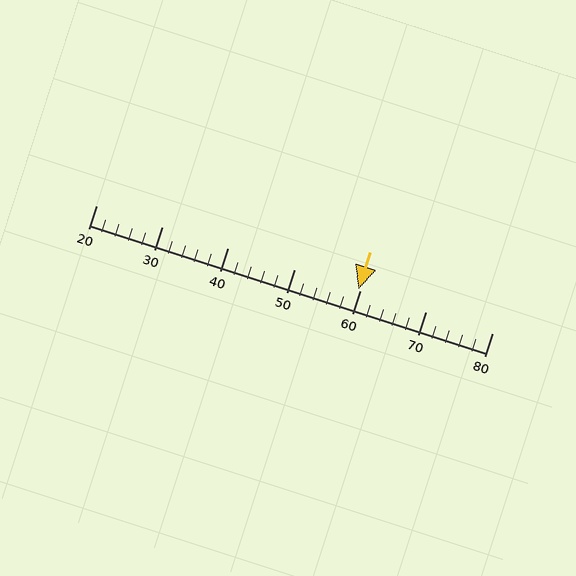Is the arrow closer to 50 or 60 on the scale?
The arrow is closer to 60.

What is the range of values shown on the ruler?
The ruler shows values from 20 to 80.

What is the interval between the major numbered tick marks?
The major tick marks are spaced 10 units apart.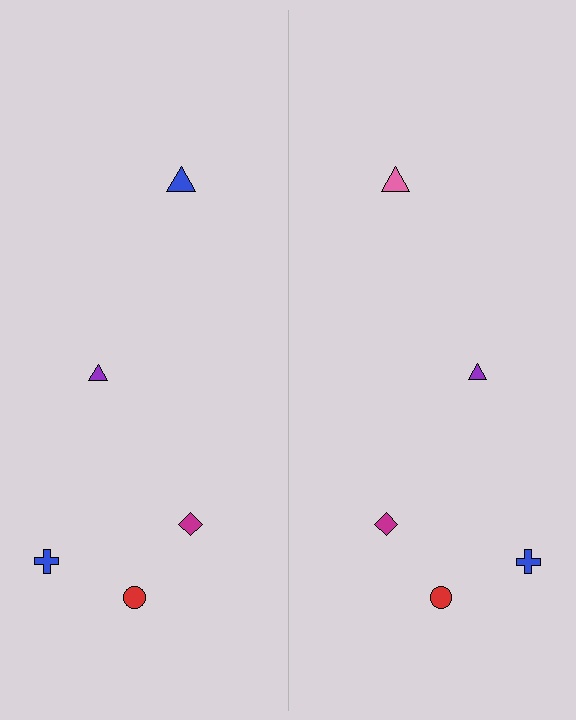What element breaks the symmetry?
The pink triangle on the right side breaks the symmetry — its mirror counterpart is blue.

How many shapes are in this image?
There are 10 shapes in this image.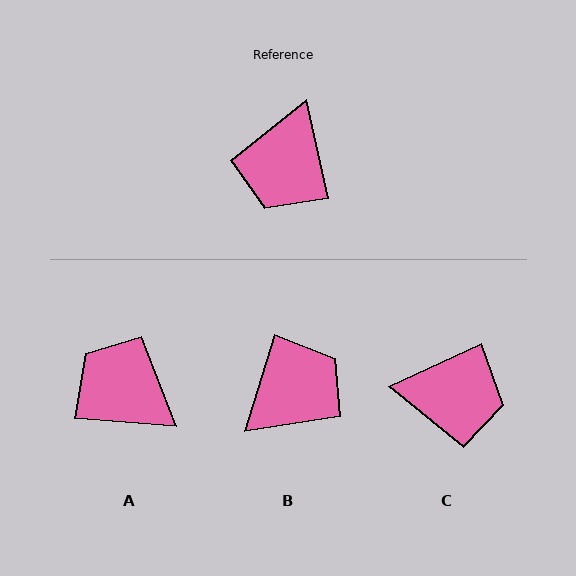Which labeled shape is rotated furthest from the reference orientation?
B, about 150 degrees away.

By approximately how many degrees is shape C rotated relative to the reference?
Approximately 102 degrees counter-clockwise.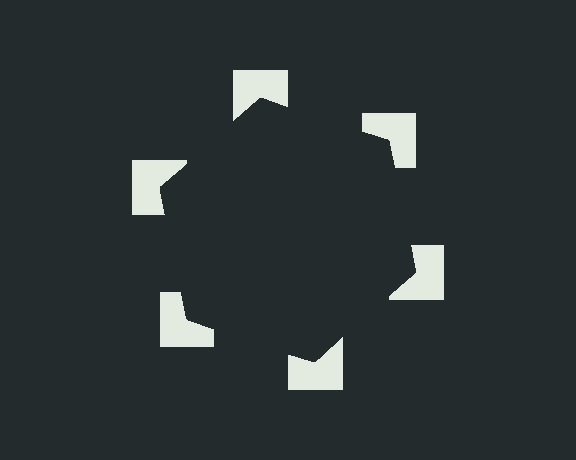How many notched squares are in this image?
There are 6 — one at each vertex of the illusory hexagon.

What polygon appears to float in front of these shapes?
An illusory hexagon — its edges are inferred from the aligned wedge cuts in the notched squares, not physically drawn.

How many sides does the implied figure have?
6 sides.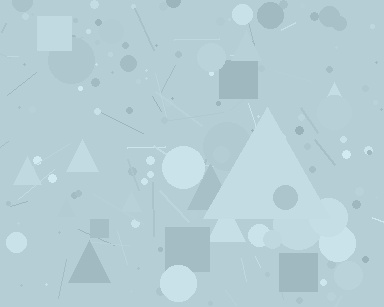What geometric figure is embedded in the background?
A triangle is embedded in the background.